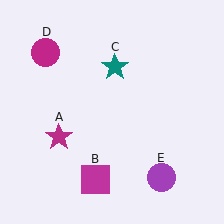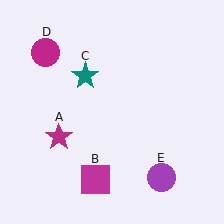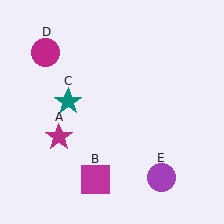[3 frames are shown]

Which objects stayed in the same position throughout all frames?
Magenta star (object A) and magenta square (object B) and magenta circle (object D) and purple circle (object E) remained stationary.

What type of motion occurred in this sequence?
The teal star (object C) rotated counterclockwise around the center of the scene.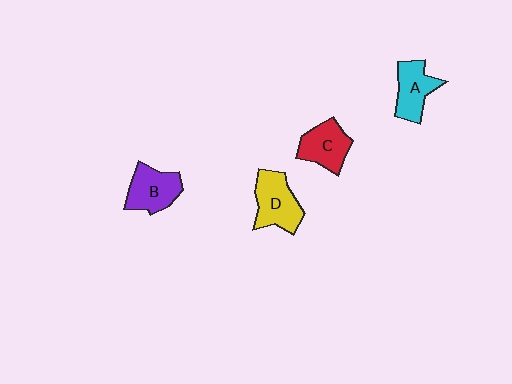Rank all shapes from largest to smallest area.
From largest to smallest: D (yellow), B (purple), C (red), A (cyan).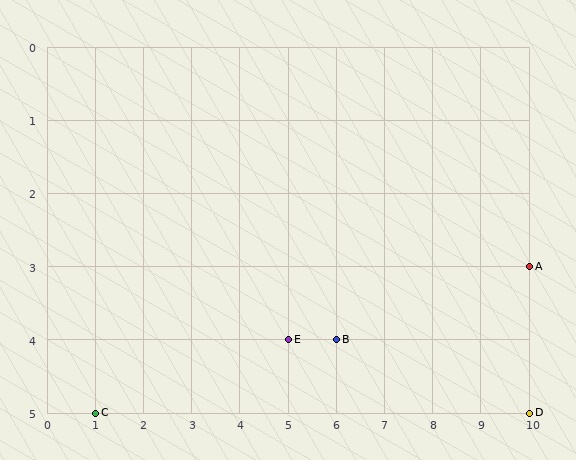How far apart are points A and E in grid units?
Points A and E are 5 columns and 1 row apart (about 5.1 grid units diagonally).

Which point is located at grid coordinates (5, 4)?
Point E is at (5, 4).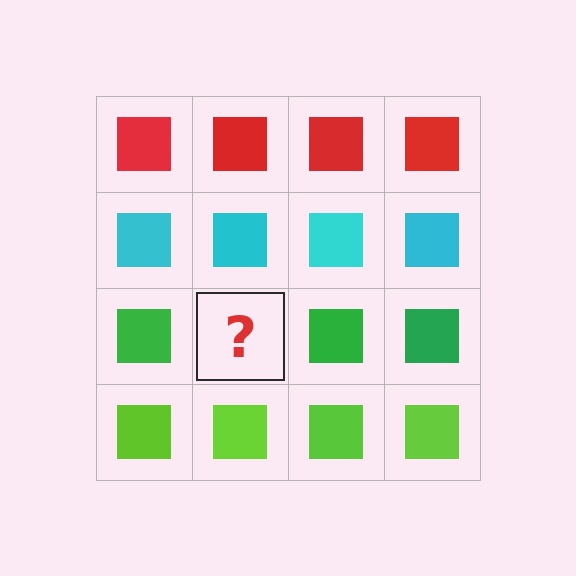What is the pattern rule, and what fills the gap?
The rule is that each row has a consistent color. The gap should be filled with a green square.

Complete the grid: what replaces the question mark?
The question mark should be replaced with a green square.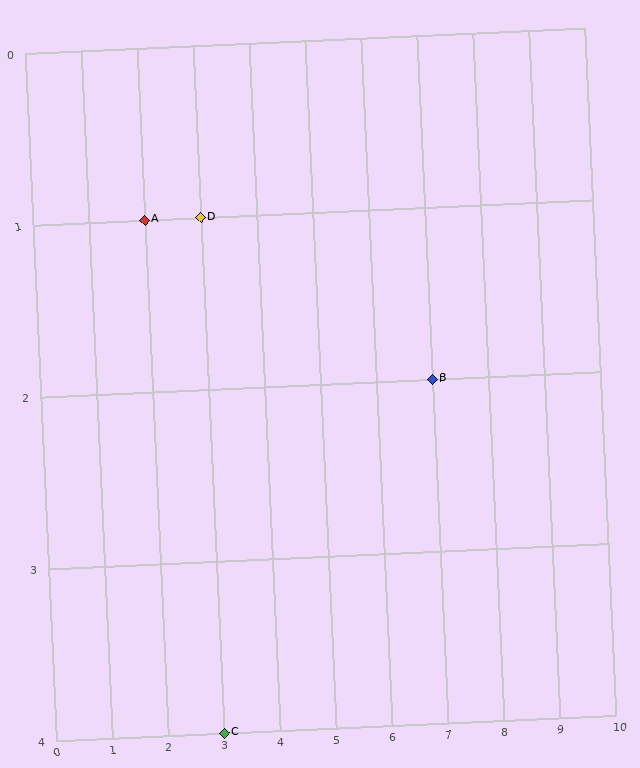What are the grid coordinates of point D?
Point D is at grid coordinates (3, 1).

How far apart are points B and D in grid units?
Points B and D are 4 columns and 1 row apart (about 4.1 grid units diagonally).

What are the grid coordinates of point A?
Point A is at grid coordinates (2, 1).